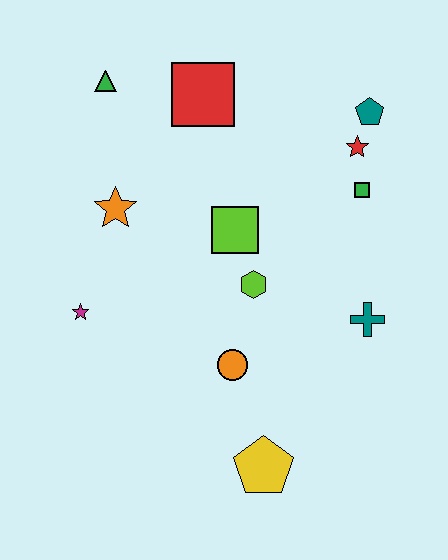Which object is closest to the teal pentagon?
The red star is closest to the teal pentagon.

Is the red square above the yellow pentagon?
Yes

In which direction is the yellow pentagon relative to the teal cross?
The yellow pentagon is below the teal cross.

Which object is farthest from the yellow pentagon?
The green triangle is farthest from the yellow pentagon.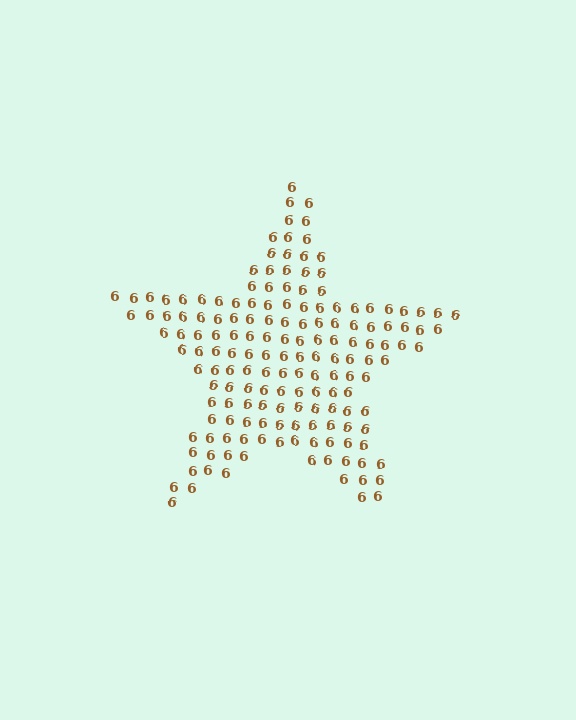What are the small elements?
The small elements are digit 6's.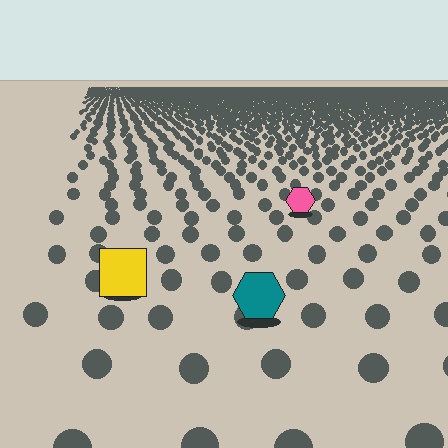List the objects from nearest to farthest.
From nearest to farthest: the teal hexagon, the yellow square, the pink hexagon.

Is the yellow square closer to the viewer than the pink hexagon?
Yes. The yellow square is closer — you can tell from the texture gradient: the ground texture is coarser near it.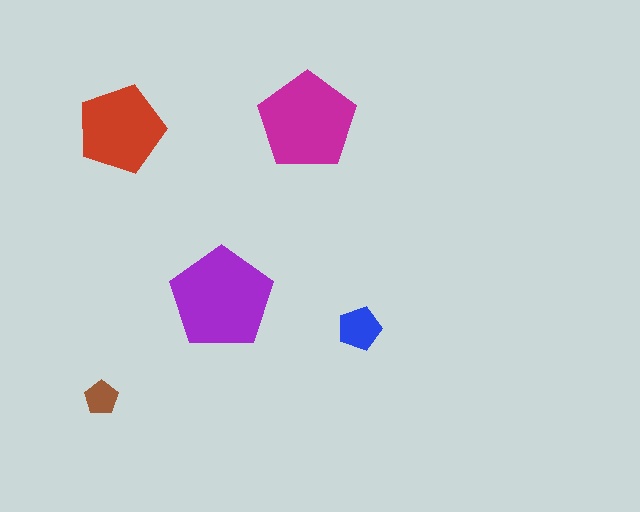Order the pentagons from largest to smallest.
the purple one, the magenta one, the red one, the blue one, the brown one.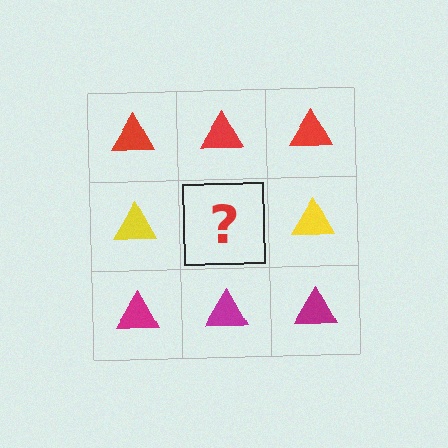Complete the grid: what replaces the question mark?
The question mark should be replaced with a yellow triangle.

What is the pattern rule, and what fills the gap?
The rule is that each row has a consistent color. The gap should be filled with a yellow triangle.